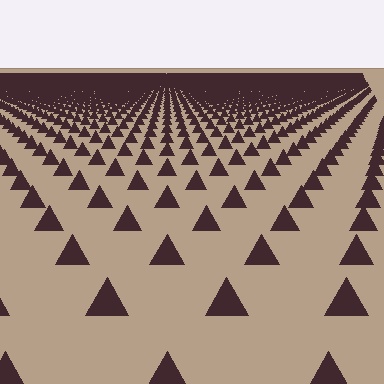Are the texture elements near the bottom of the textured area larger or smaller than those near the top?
Larger. Near the bottom, elements are closer to the viewer and appear at a bigger on-screen size.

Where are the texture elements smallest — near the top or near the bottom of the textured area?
Near the top.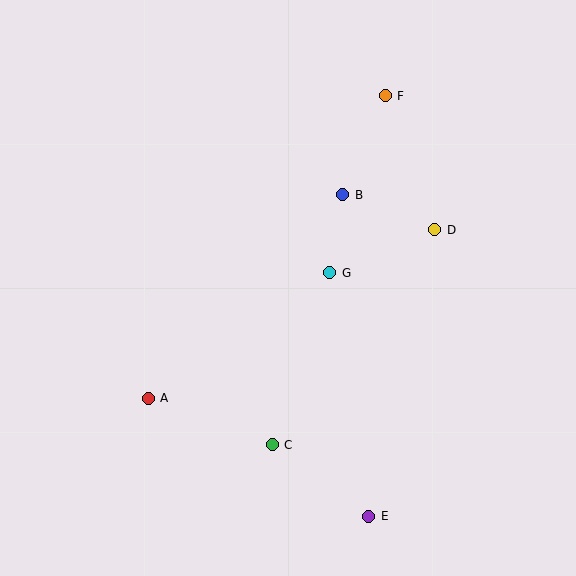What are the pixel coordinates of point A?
Point A is at (148, 398).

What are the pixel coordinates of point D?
Point D is at (435, 230).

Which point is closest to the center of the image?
Point G at (330, 273) is closest to the center.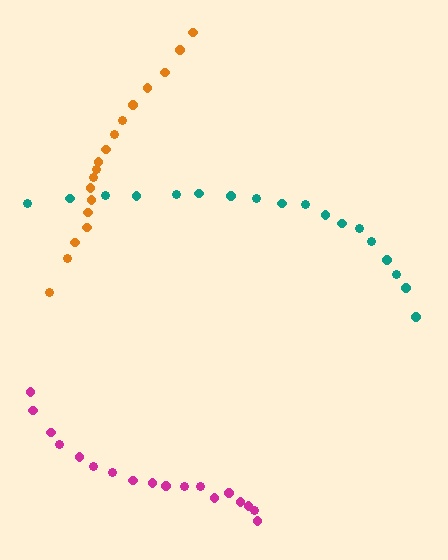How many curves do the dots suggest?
There are 3 distinct paths.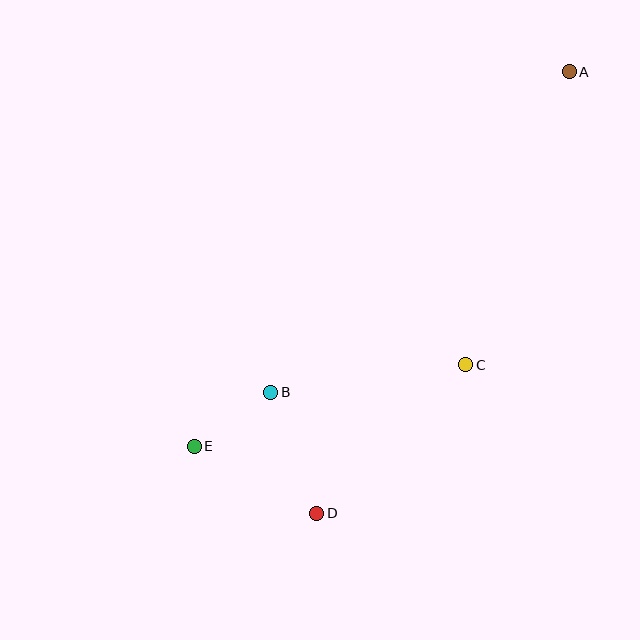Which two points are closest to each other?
Points B and E are closest to each other.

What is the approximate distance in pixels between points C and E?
The distance between C and E is approximately 284 pixels.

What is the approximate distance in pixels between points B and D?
The distance between B and D is approximately 130 pixels.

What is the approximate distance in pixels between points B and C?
The distance between B and C is approximately 197 pixels.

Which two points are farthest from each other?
Points A and E are farthest from each other.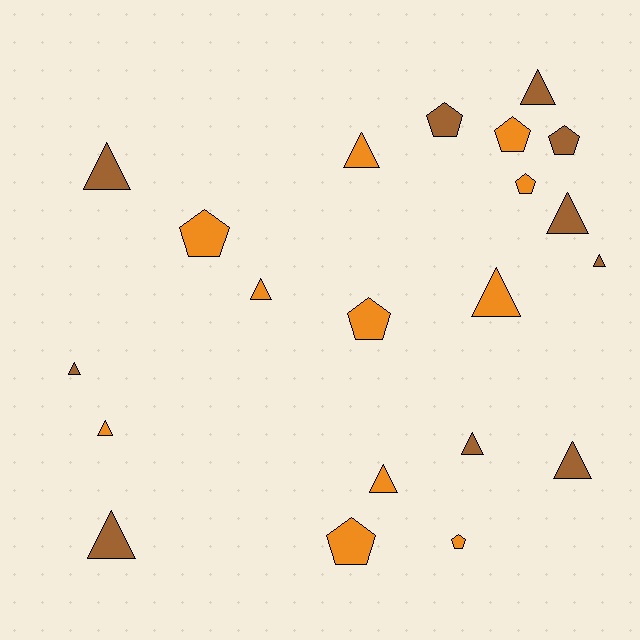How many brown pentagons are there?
There are 2 brown pentagons.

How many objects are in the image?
There are 21 objects.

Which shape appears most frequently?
Triangle, with 13 objects.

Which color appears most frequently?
Orange, with 11 objects.